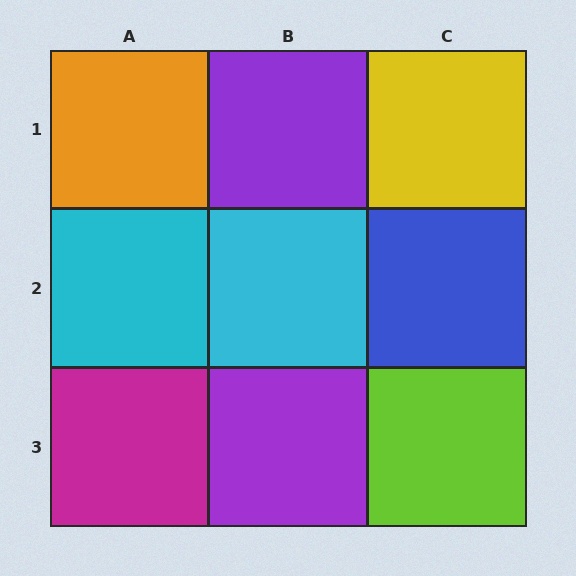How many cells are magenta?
1 cell is magenta.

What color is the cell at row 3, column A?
Magenta.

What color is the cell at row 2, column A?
Cyan.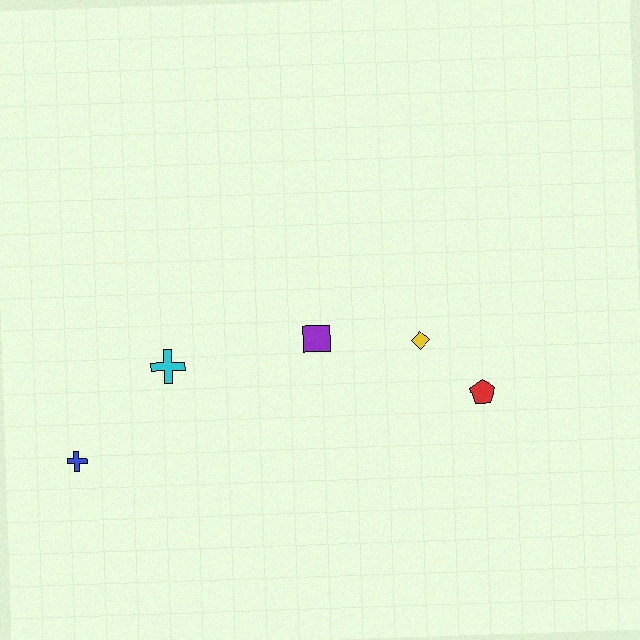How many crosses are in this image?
There are 2 crosses.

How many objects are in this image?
There are 5 objects.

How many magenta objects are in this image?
There are no magenta objects.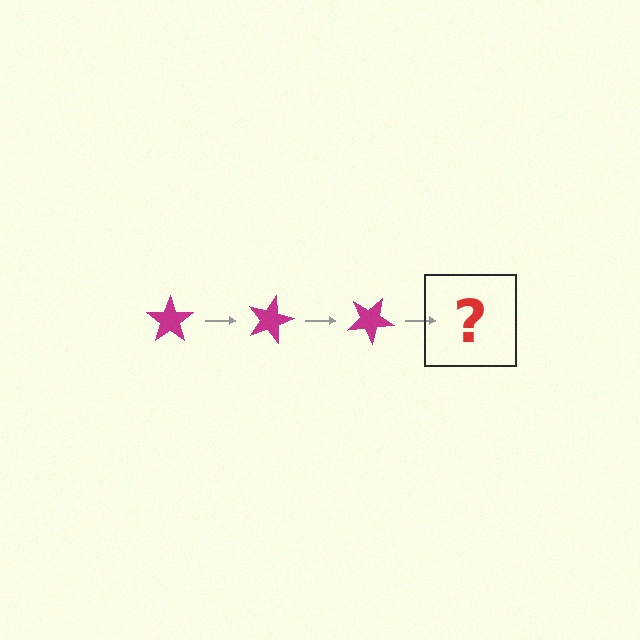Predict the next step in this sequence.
The next step is a magenta star rotated 45 degrees.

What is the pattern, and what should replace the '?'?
The pattern is that the star rotates 15 degrees each step. The '?' should be a magenta star rotated 45 degrees.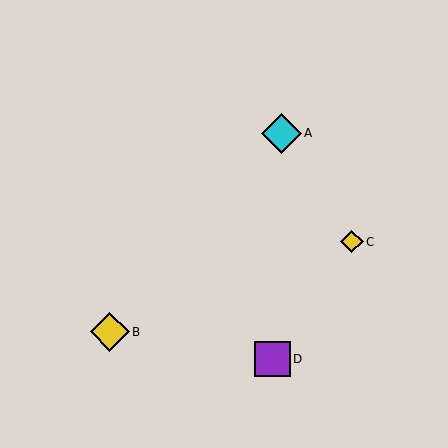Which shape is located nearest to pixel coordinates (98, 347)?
The yellow diamond (labeled B) at (110, 332) is nearest to that location.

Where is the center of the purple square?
The center of the purple square is at (272, 359).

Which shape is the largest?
The cyan diamond (labeled A) is the largest.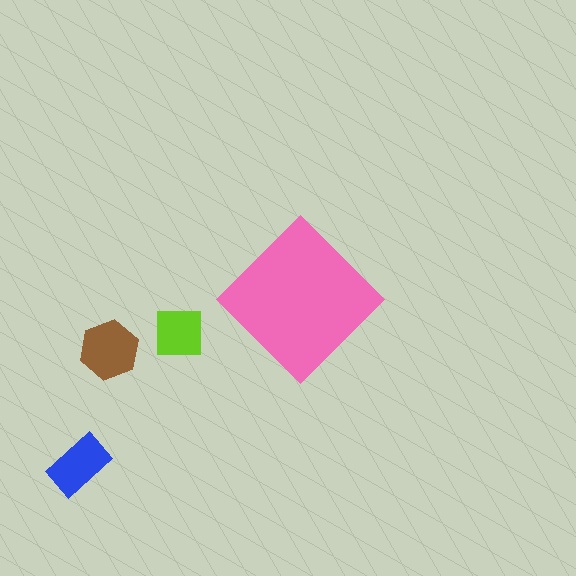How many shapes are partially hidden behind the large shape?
0 shapes are partially hidden.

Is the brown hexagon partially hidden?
No, the brown hexagon is fully visible.